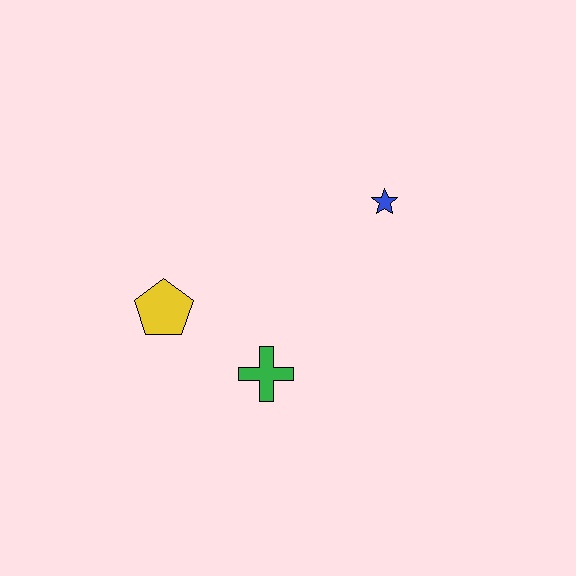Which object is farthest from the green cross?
The blue star is farthest from the green cross.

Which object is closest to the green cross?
The yellow pentagon is closest to the green cross.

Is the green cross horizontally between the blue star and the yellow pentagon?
Yes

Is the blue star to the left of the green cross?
No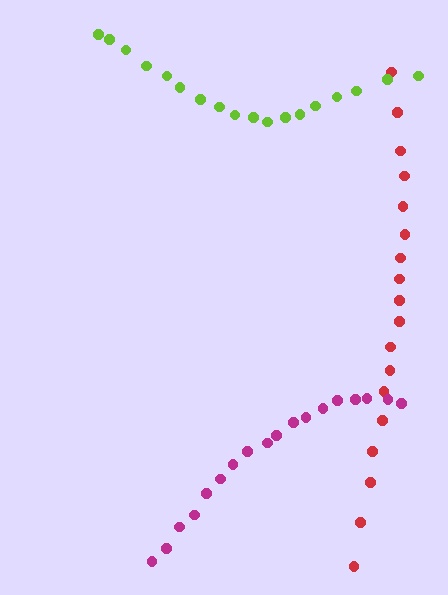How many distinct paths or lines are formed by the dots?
There are 3 distinct paths.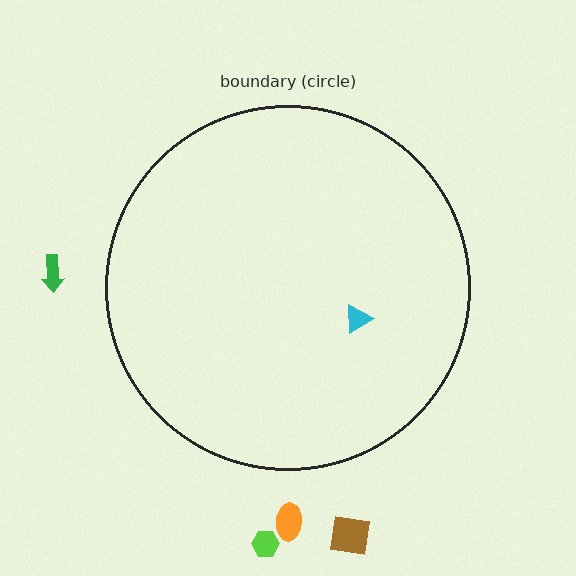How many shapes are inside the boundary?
1 inside, 4 outside.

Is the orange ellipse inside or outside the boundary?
Outside.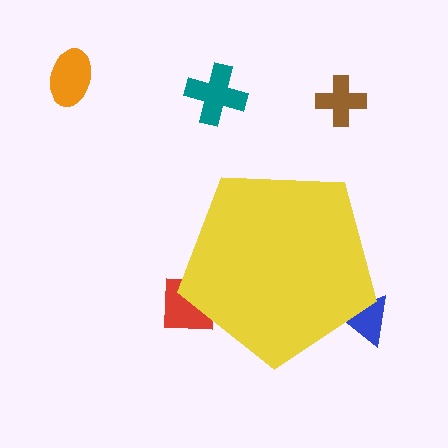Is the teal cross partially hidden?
No, the teal cross is fully visible.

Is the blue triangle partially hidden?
Yes, the blue triangle is partially hidden behind the yellow pentagon.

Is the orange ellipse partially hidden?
No, the orange ellipse is fully visible.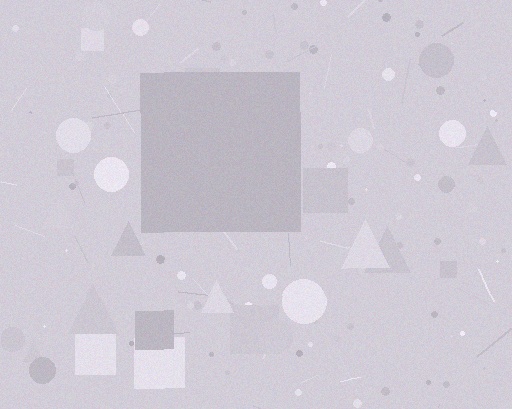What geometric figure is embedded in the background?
A square is embedded in the background.